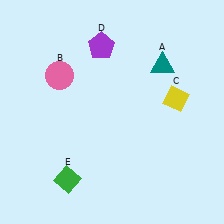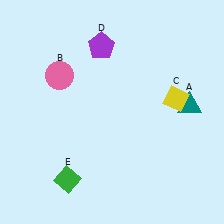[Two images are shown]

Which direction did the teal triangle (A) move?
The teal triangle (A) moved down.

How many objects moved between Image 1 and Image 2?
1 object moved between the two images.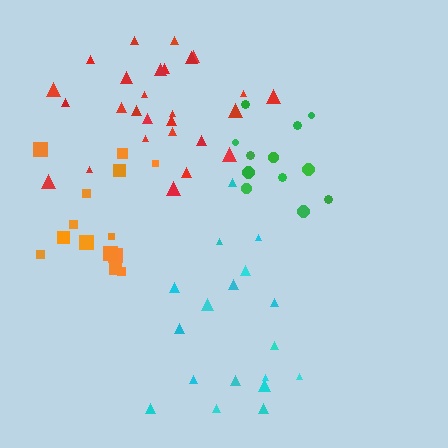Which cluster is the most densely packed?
Green.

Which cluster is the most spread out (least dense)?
Cyan.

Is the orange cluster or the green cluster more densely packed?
Green.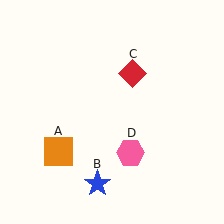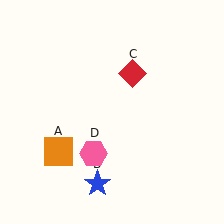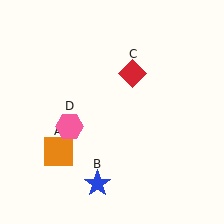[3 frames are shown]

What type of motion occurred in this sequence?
The pink hexagon (object D) rotated clockwise around the center of the scene.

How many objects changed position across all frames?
1 object changed position: pink hexagon (object D).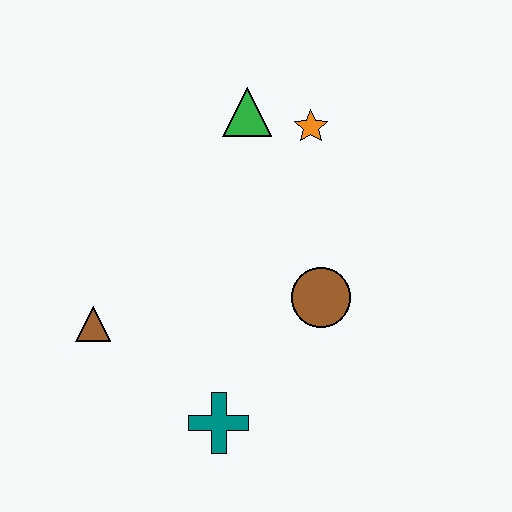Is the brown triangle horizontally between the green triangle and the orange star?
No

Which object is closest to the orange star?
The green triangle is closest to the orange star.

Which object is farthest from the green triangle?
The teal cross is farthest from the green triangle.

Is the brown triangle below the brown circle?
Yes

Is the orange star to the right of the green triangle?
Yes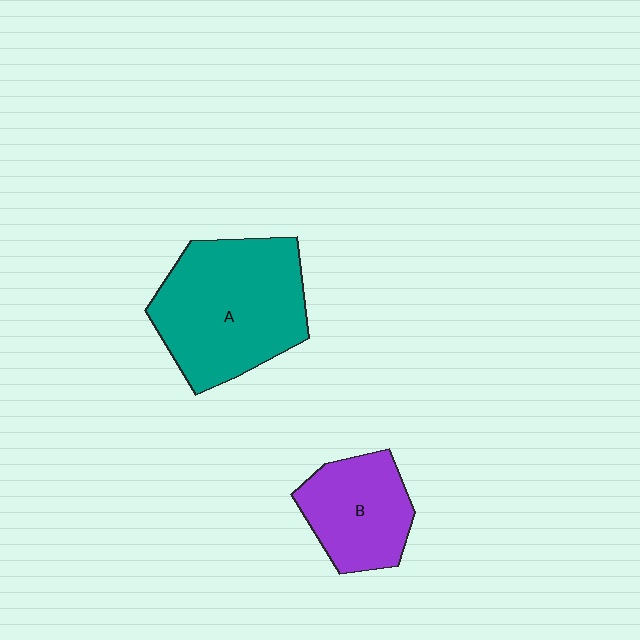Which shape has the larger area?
Shape A (teal).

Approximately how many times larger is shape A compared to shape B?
Approximately 1.7 times.